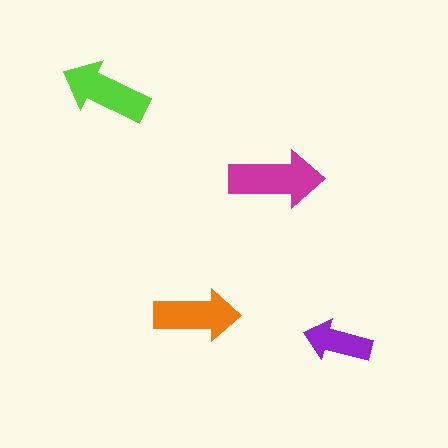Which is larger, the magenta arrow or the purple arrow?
The magenta one.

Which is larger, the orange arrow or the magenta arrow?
The magenta one.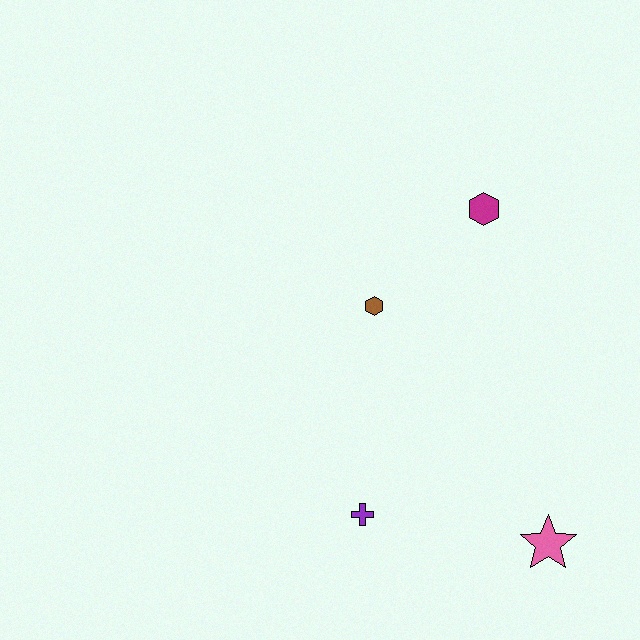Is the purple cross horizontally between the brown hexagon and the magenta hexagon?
No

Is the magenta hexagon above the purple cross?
Yes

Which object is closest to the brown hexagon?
The magenta hexagon is closest to the brown hexagon.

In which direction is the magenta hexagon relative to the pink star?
The magenta hexagon is above the pink star.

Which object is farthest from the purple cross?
The magenta hexagon is farthest from the purple cross.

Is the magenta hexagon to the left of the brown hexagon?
No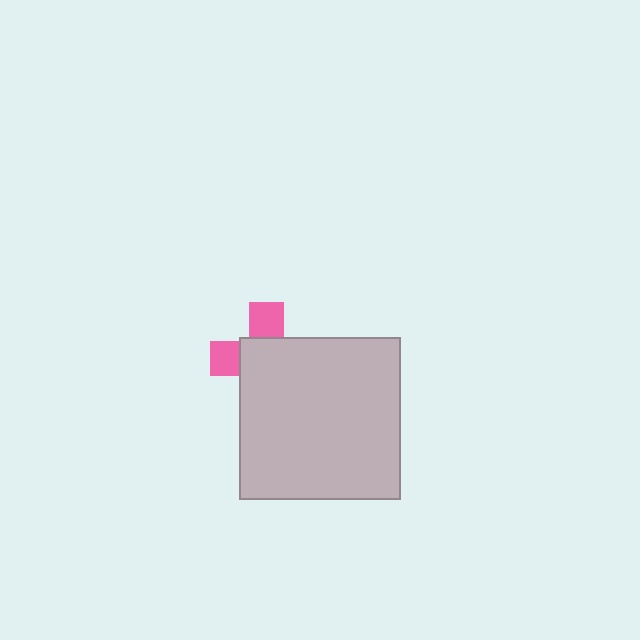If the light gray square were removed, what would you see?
You would see the complete pink cross.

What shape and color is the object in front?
The object in front is a light gray square.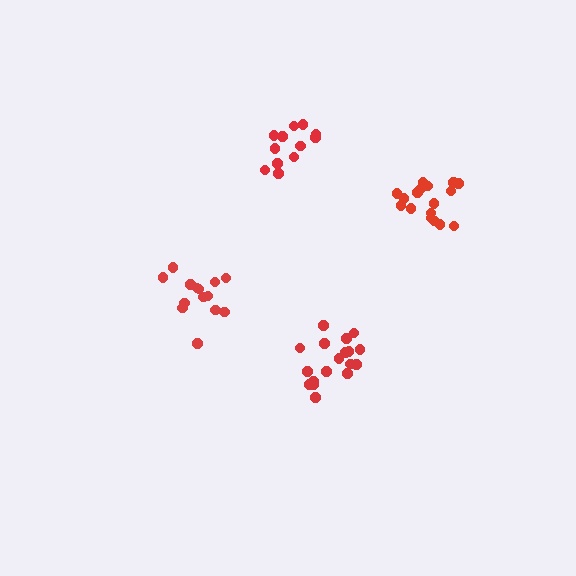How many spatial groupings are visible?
There are 4 spatial groupings.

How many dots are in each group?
Group 1: 14 dots, Group 2: 12 dots, Group 3: 17 dots, Group 4: 18 dots (61 total).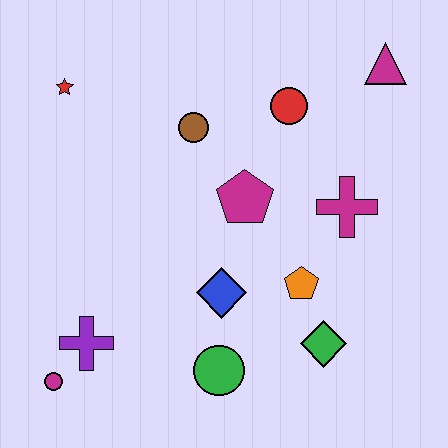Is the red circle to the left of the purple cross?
No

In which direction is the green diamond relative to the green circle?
The green diamond is to the right of the green circle.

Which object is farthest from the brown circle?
The magenta circle is farthest from the brown circle.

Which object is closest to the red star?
The brown circle is closest to the red star.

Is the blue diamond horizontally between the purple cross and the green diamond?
Yes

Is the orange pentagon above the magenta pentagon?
No